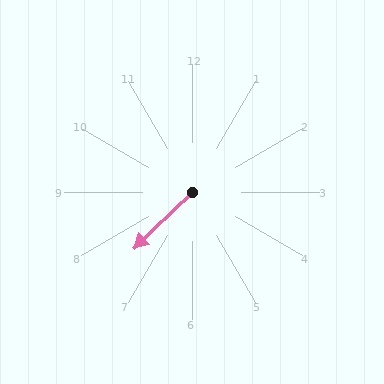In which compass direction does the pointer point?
Southwest.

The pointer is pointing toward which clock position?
Roughly 8 o'clock.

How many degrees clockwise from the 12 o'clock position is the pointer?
Approximately 226 degrees.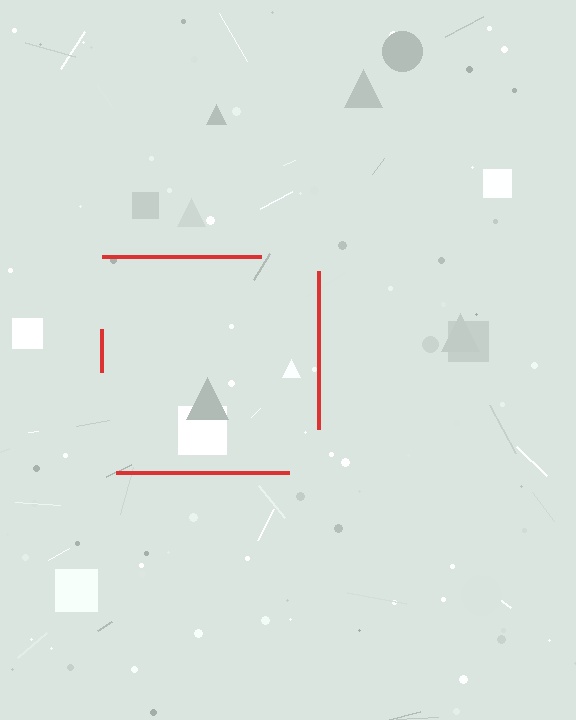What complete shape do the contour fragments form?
The contour fragments form a square.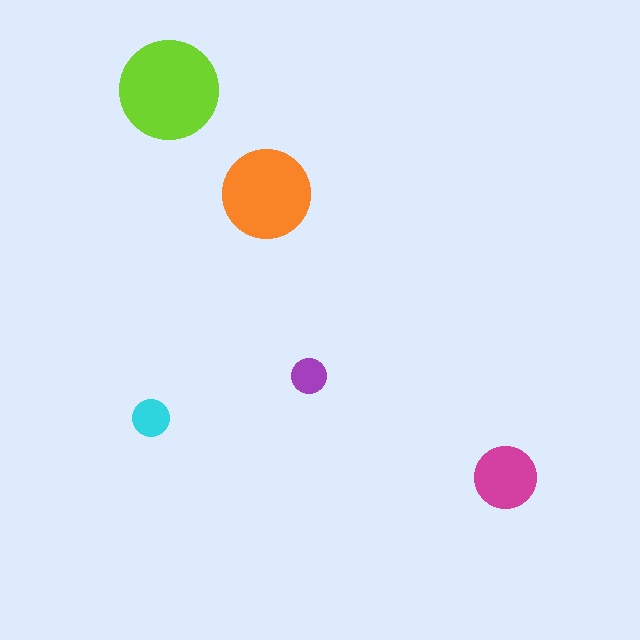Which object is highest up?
The lime circle is topmost.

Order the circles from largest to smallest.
the lime one, the orange one, the magenta one, the cyan one, the purple one.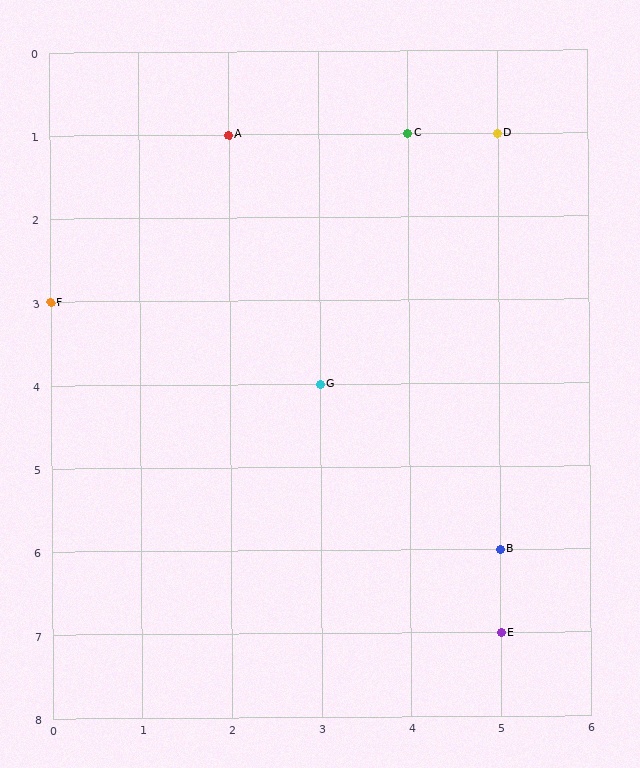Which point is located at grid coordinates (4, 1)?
Point C is at (4, 1).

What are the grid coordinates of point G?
Point G is at grid coordinates (3, 4).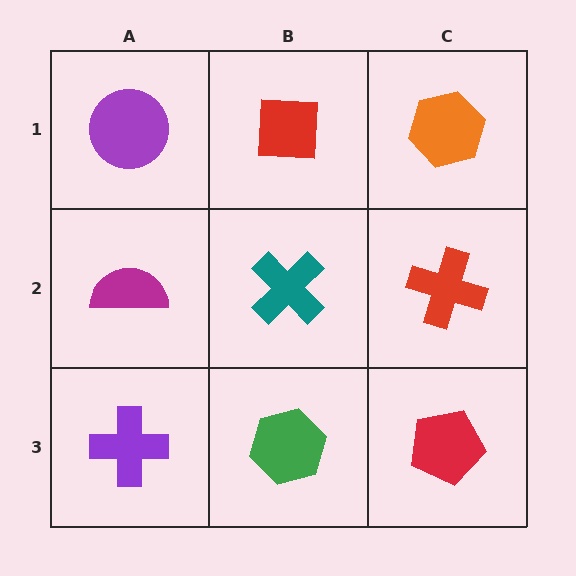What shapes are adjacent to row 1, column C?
A red cross (row 2, column C), a red square (row 1, column B).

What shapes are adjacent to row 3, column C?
A red cross (row 2, column C), a green hexagon (row 3, column B).